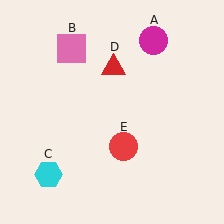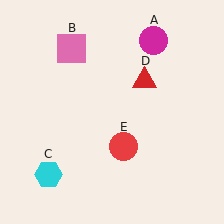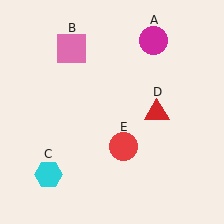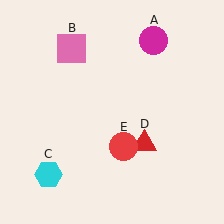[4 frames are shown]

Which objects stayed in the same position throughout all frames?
Magenta circle (object A) and pink square (object B) and cyan hexagon (object C) and red circle (object E) remained stationary.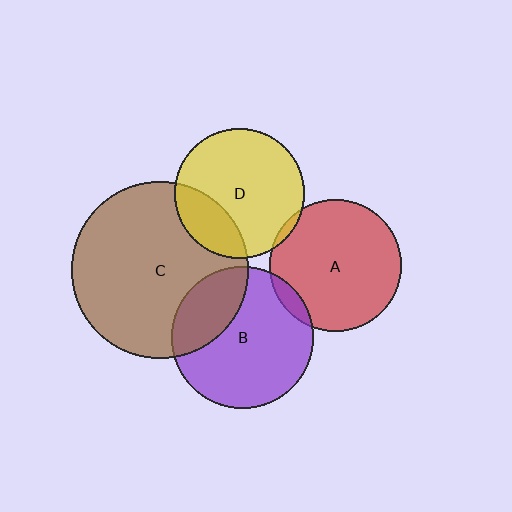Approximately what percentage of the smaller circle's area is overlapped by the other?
Approximately 25%.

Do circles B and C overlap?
Yes.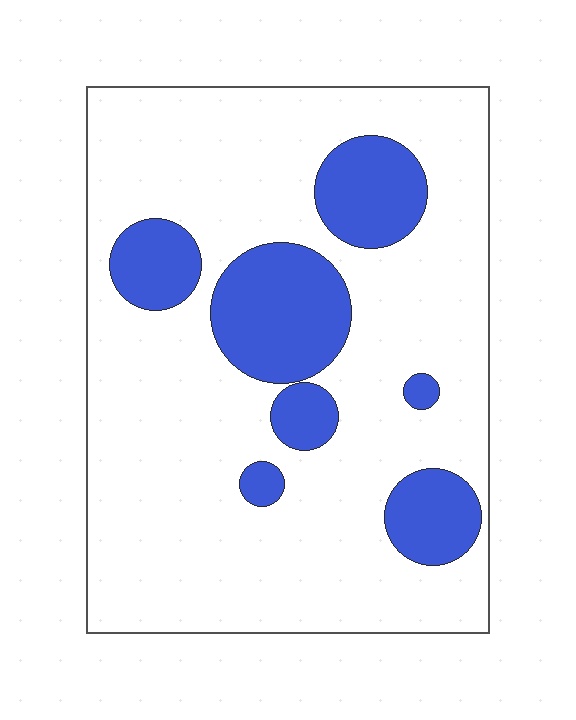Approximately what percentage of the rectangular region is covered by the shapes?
Approximately 20%.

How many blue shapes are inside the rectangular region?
7.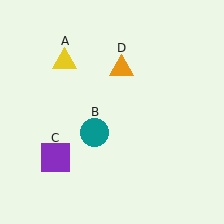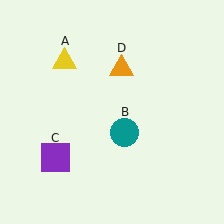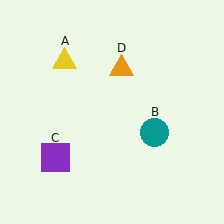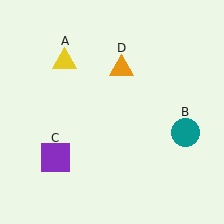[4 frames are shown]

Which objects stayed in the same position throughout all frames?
Yellow triangle (object A) and purple square (object C) and orange triangle (object D) remained stationary.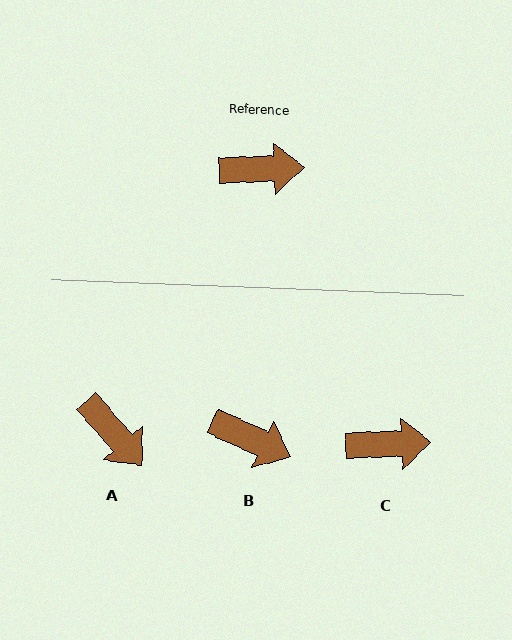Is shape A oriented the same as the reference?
No, it is off by about 51 degrees.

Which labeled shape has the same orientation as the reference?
C.